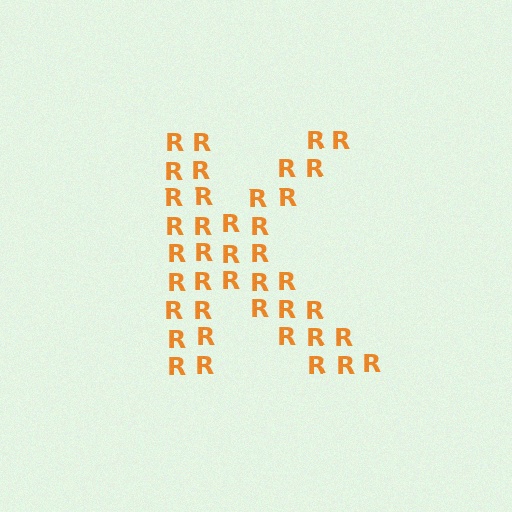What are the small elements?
The small elements are letter R's.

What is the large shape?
The large shape is the letter K.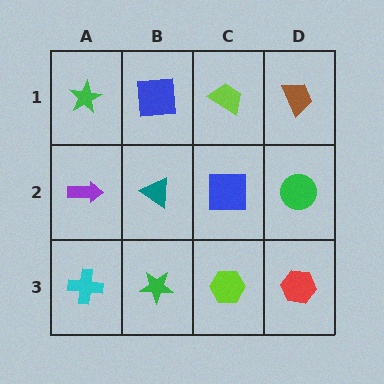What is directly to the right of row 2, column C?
A green circle.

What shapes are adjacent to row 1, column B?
A teal triangle (row 2, column B), a green star (row 1, column A), a lime trapezoid (row 1, column C).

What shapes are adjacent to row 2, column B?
A blue square (row 1, column B), a green star (row 3, column B), a purple arrow (row 2, column A), a blue square (row 2, column C).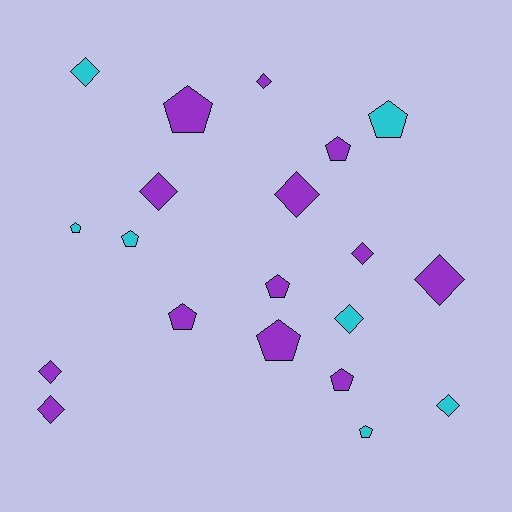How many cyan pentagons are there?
There are 4 cyan pentagons.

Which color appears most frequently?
Purple, with 13 objects.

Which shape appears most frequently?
Pentagon, with 10 objects.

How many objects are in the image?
There are 20 objects.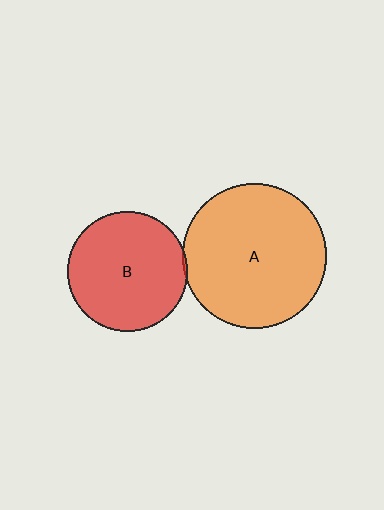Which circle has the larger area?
Circle A (orange).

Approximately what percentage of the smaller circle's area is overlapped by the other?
Approximately 5%.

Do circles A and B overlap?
Yes.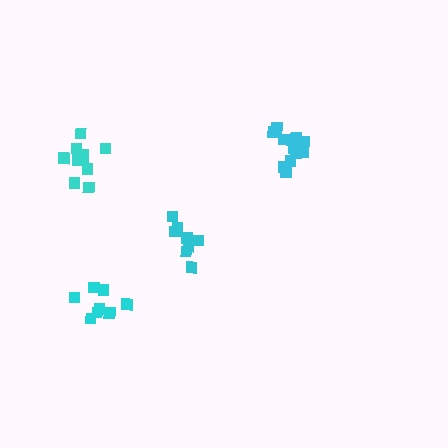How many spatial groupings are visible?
There are 4 spatial groupings.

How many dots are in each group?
Group 1: 14 dots, Group 2: 8 dots, Group 3: 8 dots, Group 4: 11 dots (41 total).